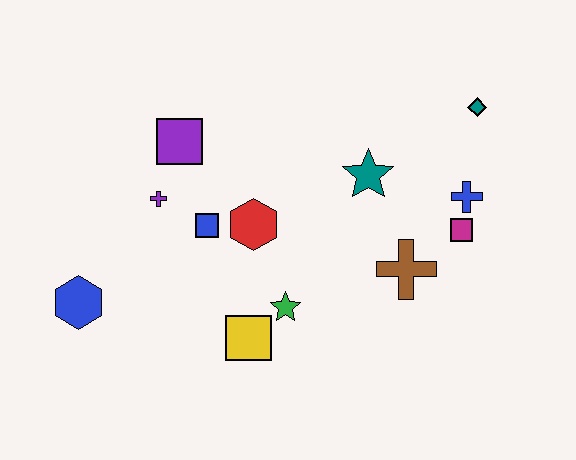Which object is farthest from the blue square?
The teal diamond is farthest from the blue square.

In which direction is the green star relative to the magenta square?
The green star is to the left of the magenta square.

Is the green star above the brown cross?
No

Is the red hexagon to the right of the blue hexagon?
Yes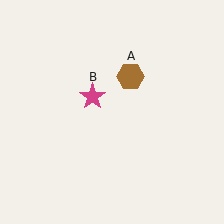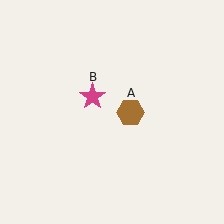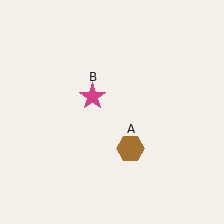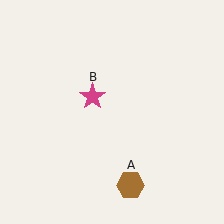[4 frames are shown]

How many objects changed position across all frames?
1 object changed position: brown hexagon (object A).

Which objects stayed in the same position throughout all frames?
Magenta star (object B) remained stationary.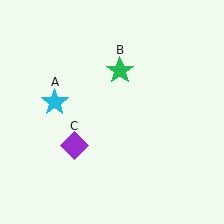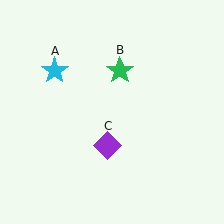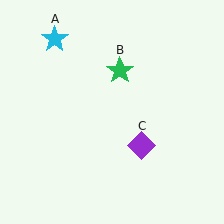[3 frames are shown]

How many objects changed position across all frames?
2 objects changed position: cyan star (object A), purple diamond (object C).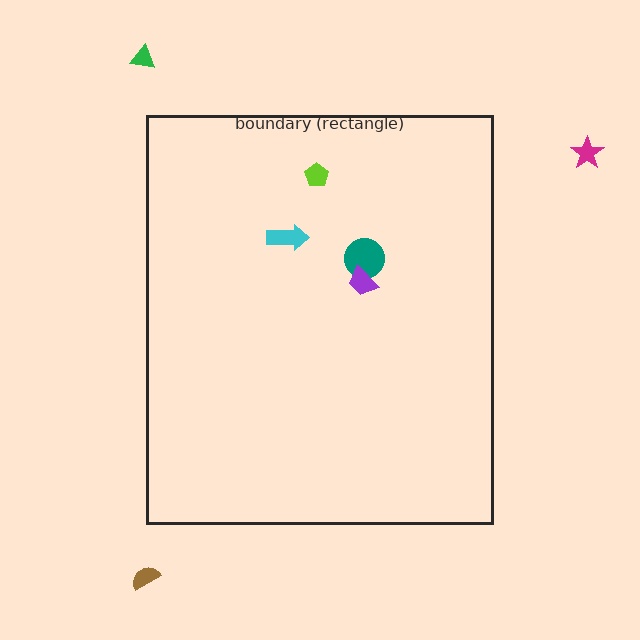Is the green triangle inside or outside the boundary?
Outside.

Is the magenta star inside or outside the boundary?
Outside.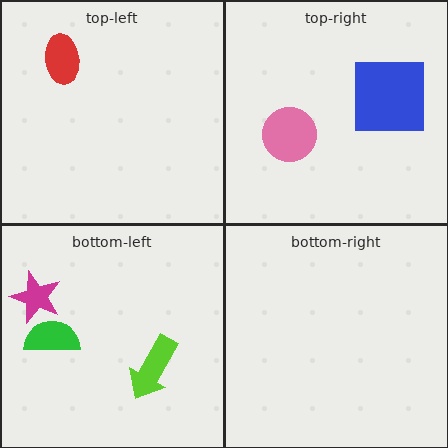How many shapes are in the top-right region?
2.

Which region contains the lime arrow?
The bottom-left region.